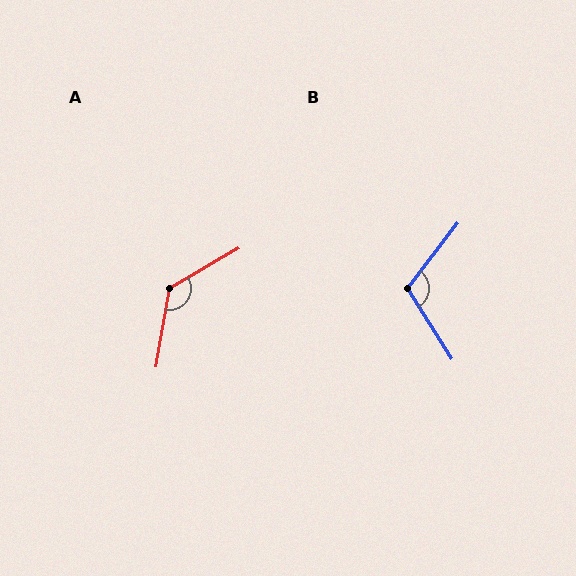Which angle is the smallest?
B, at approximately 110 degrees.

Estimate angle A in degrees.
Approximately 130 degrees.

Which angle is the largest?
A, at approximately 130 degrees.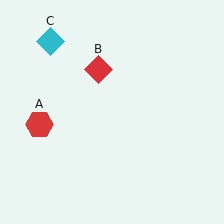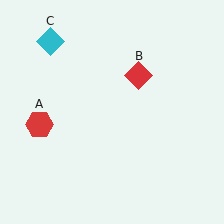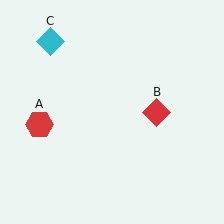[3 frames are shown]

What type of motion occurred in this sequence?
The red diamond (object B) rotated clockwise around the center of the scene.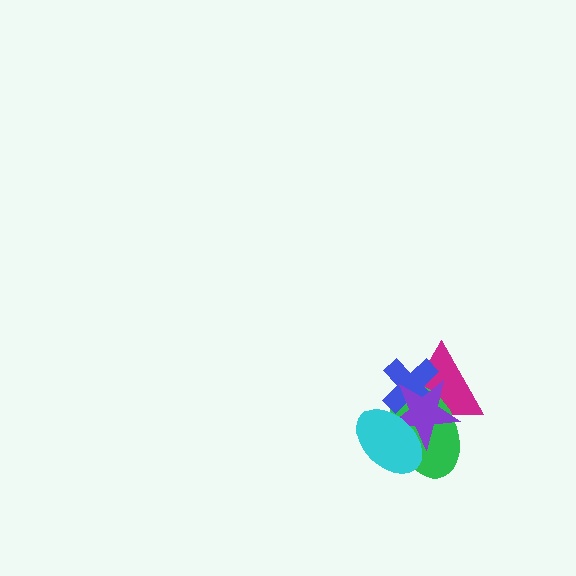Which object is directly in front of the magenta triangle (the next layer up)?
The green ellipse is directly in front of the magenta triangle.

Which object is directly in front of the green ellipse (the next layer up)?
The blue cross is directly in front of the green ellipse.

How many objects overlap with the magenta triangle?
4 objects overlap with the magenta triangle.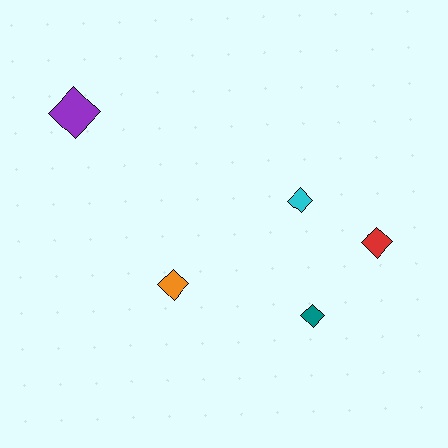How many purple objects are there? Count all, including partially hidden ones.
There is 1 purple object.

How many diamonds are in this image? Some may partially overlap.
There are 5 diamonds.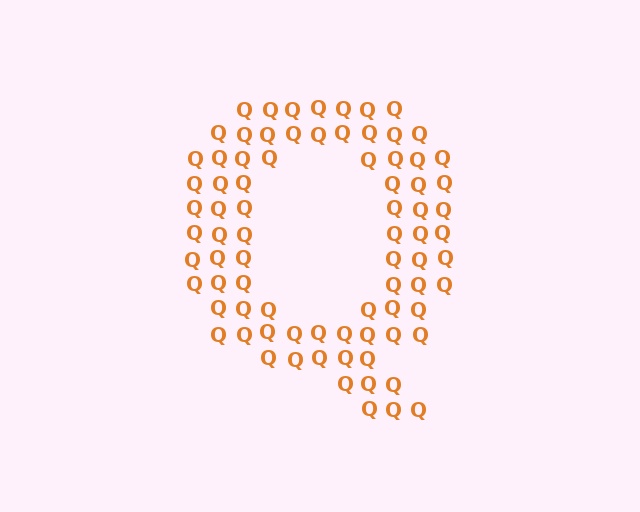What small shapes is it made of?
It is made of small letter Q's.